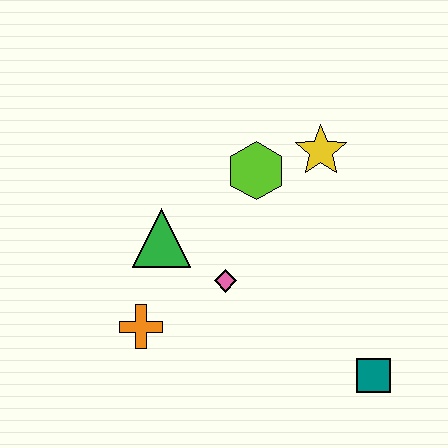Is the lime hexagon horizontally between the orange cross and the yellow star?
Yes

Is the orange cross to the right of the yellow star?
No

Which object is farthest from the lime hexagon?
The teal square is farthest from the lime hexagon.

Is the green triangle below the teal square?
No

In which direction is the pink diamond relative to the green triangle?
The pink diamond is to the right of the green triangle.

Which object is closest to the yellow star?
The lime hexagon is closest to the yellow star.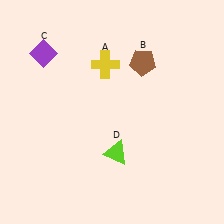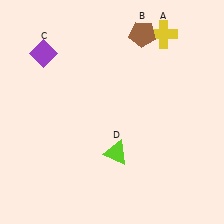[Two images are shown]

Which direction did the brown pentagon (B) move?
The brown pentagon (B) moved up.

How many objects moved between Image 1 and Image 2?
2 objects moved between the two images.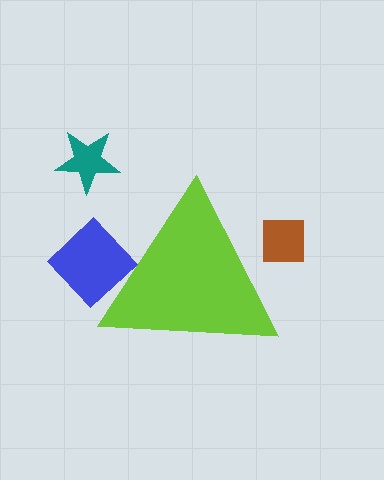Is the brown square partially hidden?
Yes, the brown square is partially hidden behind the lime triangle.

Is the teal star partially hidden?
No, the teal star is fully visible.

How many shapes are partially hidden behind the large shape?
2 shapes are partially hidden.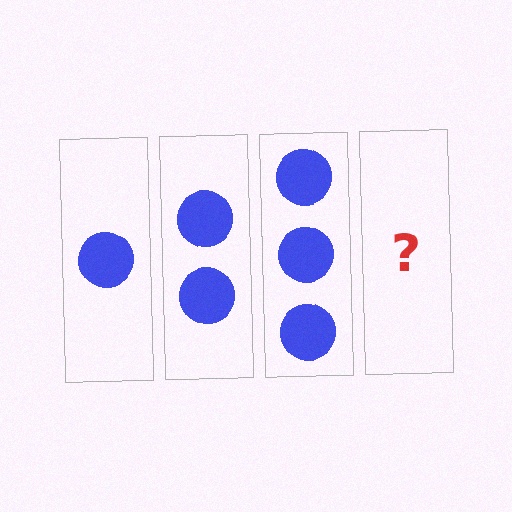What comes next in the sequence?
The next element should be 4 circles.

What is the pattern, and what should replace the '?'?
The pattern is that each step adds one more circle. The '?' should be 4 circles.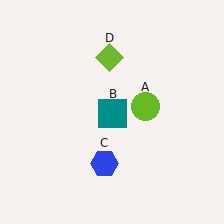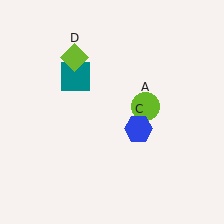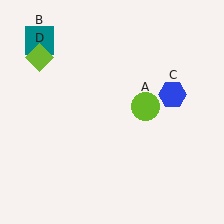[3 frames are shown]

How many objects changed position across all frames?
3 objects changed position: teal square (object B), blue hexagon (object C), lime diamond (object D).